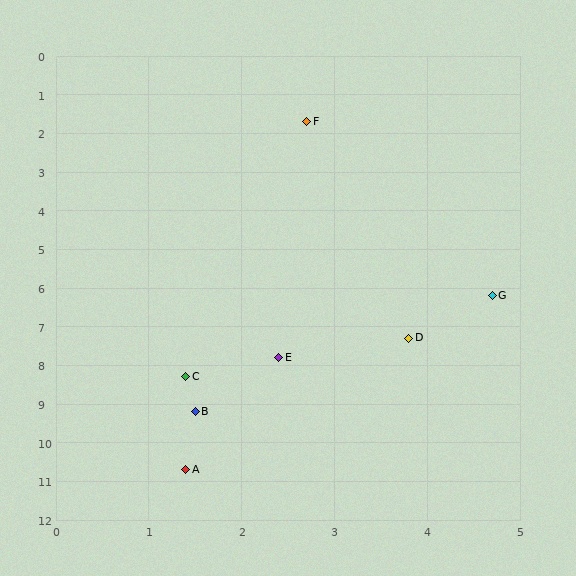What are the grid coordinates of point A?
Point A is at approximately (1.4, 10.7).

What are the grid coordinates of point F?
Point F is at approximately (2.7, 1.7).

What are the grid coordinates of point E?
Point E is at approximately (2.4, 7.8).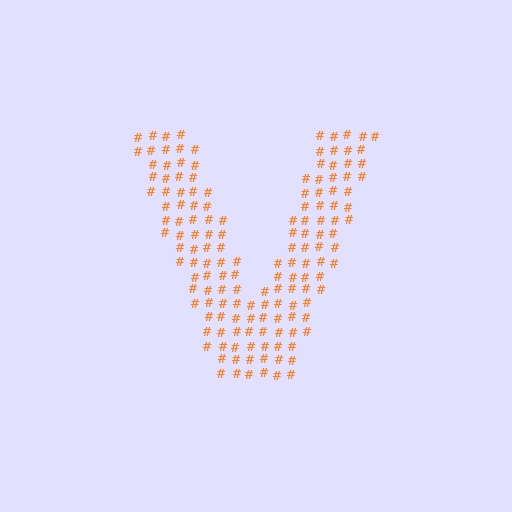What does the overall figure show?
The overall figure shows the letter V.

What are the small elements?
The small elements are hash symbols.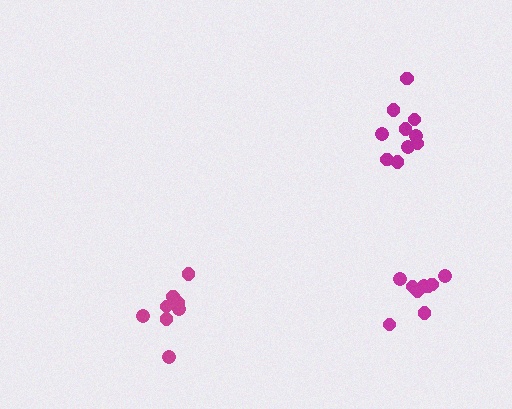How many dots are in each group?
Group 1: 10 dots, Group 2: 8 dots, Group 3: 9 dots (27 total).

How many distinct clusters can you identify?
There are 3 distinct clusters.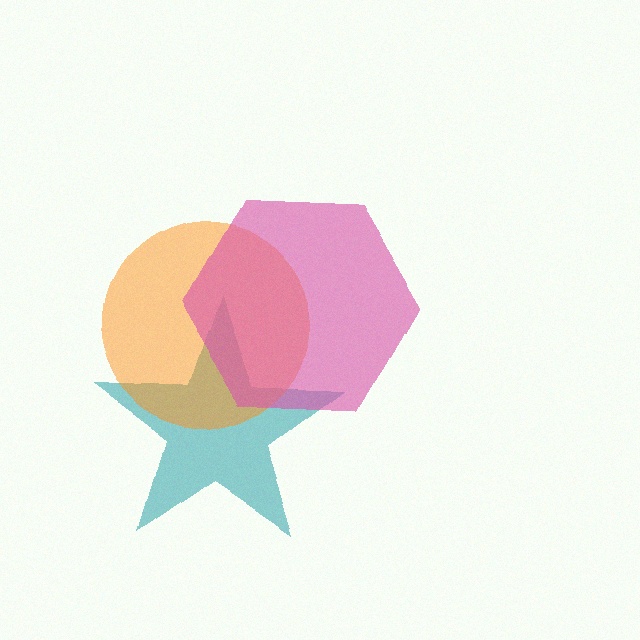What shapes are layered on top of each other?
The layered shapes are: a teal star, an orange circle, a pink hexagon.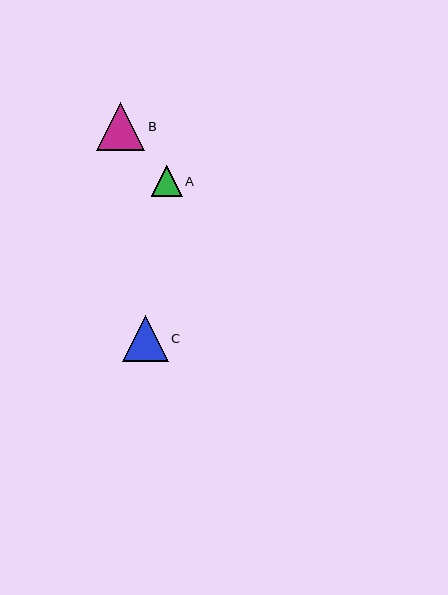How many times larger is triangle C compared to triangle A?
Triangle C is approximately 1.5 times the size of triangle A.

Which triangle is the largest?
Triangle B is the largest with a size of approximately 49 pixels.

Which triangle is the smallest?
Triangle A is the smallest with a size of approximately 31 pixels.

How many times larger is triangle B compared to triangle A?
Triangle B is approximately 1.6 times the size of triangle A.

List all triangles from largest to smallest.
From largest to smallest: B, C, A.